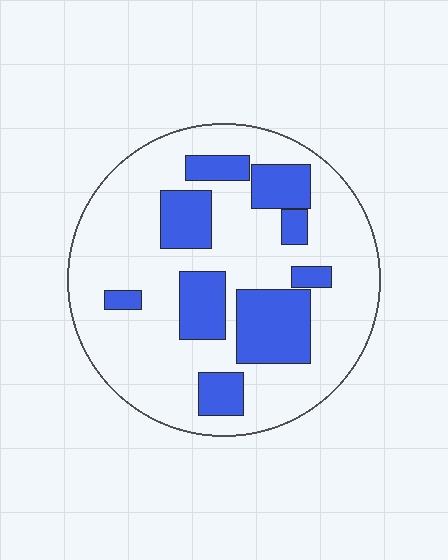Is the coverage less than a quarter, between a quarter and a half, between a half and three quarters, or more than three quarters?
Between a quarter and a half.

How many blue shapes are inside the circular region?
9.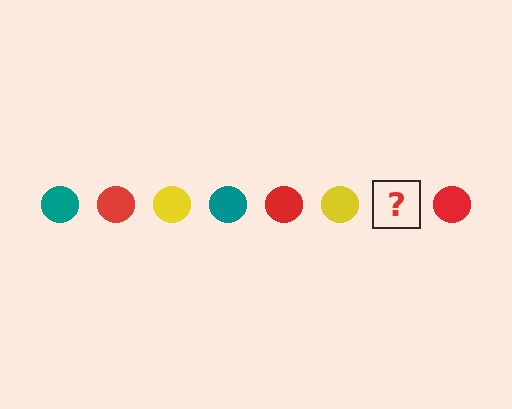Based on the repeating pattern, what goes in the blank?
The blank should be a teal circle.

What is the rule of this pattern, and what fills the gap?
The rule is that the pattern cycles through teal, red, yellow circles. The gap should be filled with a teal circle.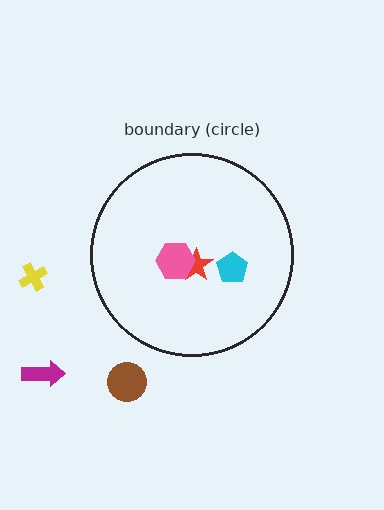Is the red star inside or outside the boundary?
Inside.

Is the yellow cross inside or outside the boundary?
Outside.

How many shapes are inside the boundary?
3 inside, 3 outside.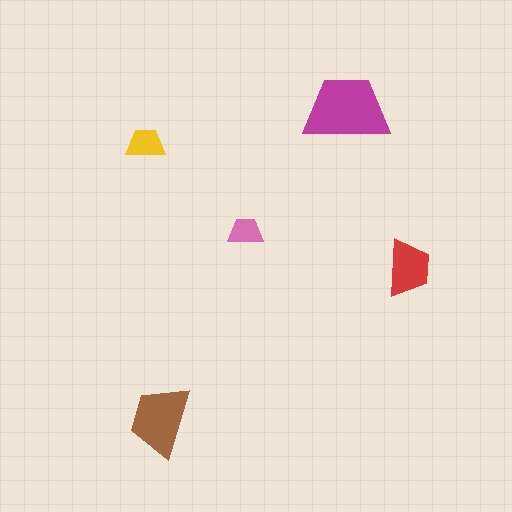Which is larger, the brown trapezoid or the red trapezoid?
The brown one.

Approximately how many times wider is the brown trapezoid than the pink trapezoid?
About 2 times wider.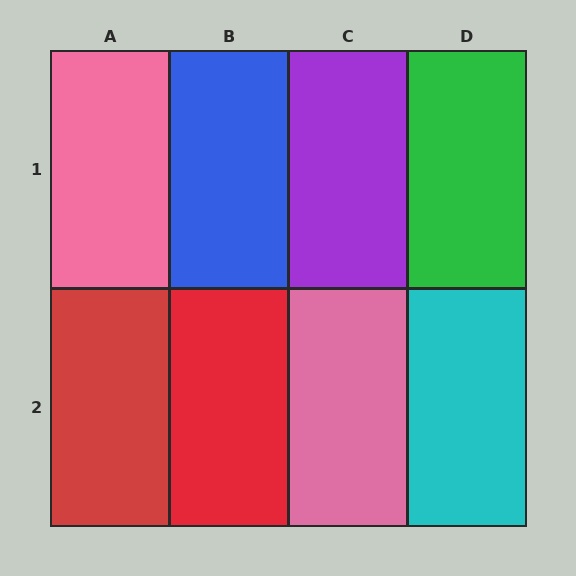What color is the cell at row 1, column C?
Purple.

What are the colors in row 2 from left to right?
Red, red, pink, cyan.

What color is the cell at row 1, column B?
Blue.